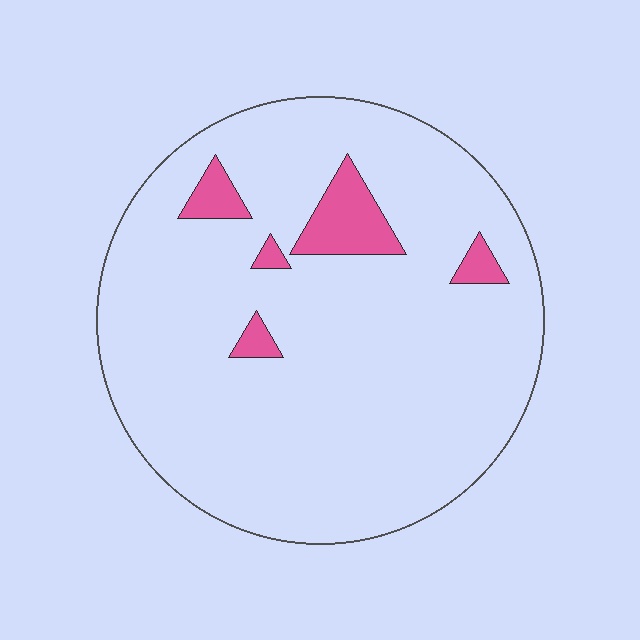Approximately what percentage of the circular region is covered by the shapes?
Approximately 10%.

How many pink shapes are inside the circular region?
5.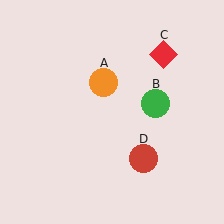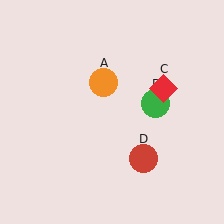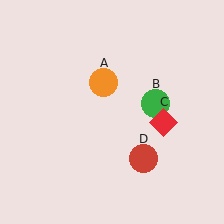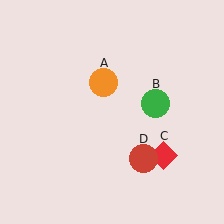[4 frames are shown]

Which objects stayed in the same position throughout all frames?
Orange circle (object A) and green circle (object B) and red circle (object D) remained stationary.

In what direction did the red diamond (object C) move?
The red diamond (object C) moved down.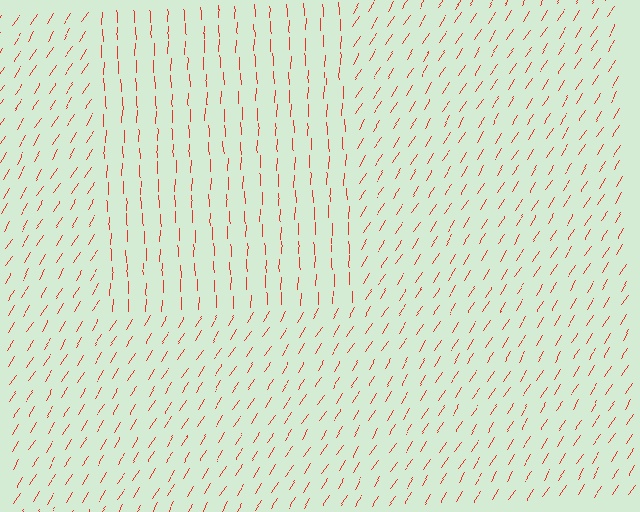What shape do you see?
I see a rectangle.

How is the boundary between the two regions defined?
The boundary is defined purely by a change in line orientation (approximately 31 degrees difference). All lines are the same color and thickness.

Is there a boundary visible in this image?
Yes, there is a texture boundary formed by a change in line orientation.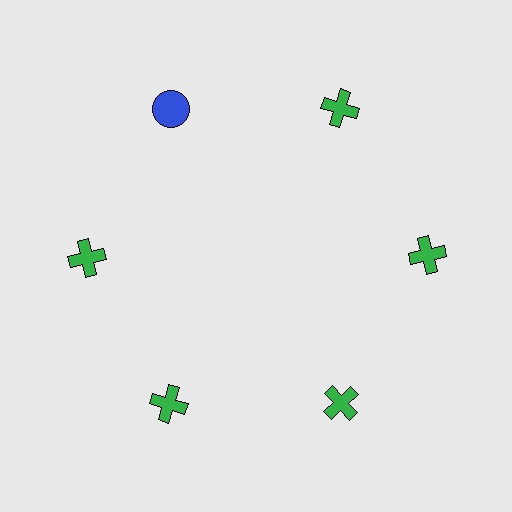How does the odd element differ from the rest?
It differs in both color (blue instead of green) and shape (circle instead of cross).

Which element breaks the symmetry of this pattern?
The blue circle at roughly the 11 o'clock position breaks the symmetry. All other shapes are green crosses.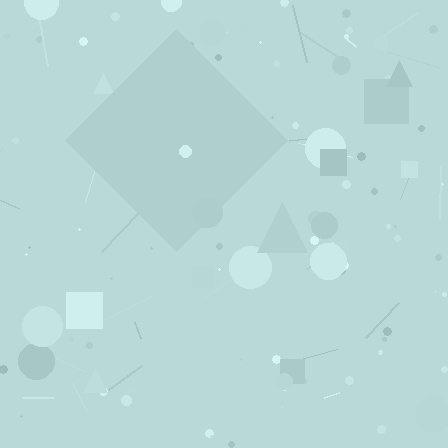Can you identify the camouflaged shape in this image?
The camouflaged shape is a diamond.